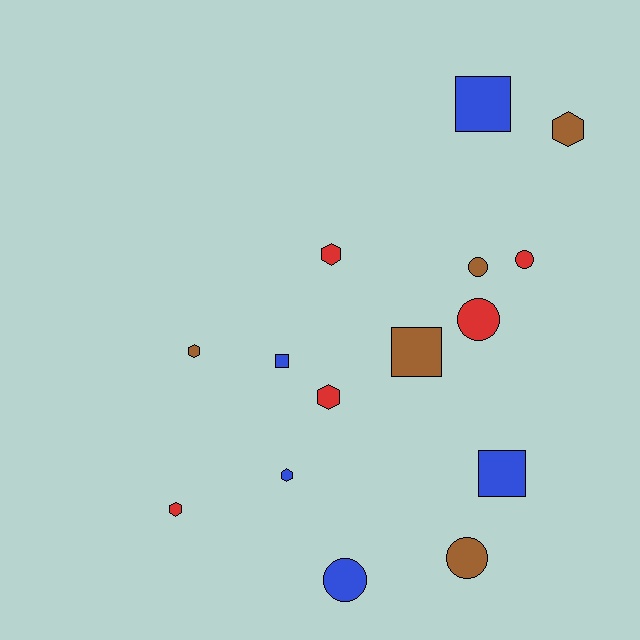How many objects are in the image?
There are 15 objects.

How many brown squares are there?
There is 1 brown square.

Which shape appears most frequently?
Hexagon, with 6 objects.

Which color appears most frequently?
Blue, with 5 objects.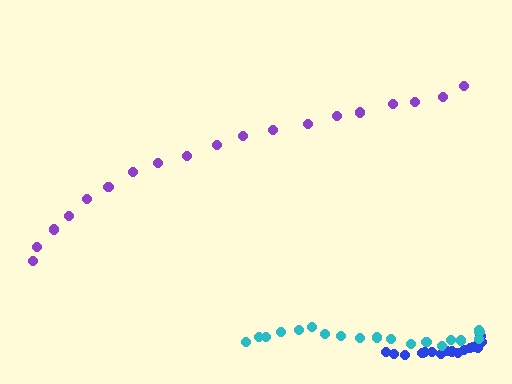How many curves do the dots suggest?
There are 3 distinct paths.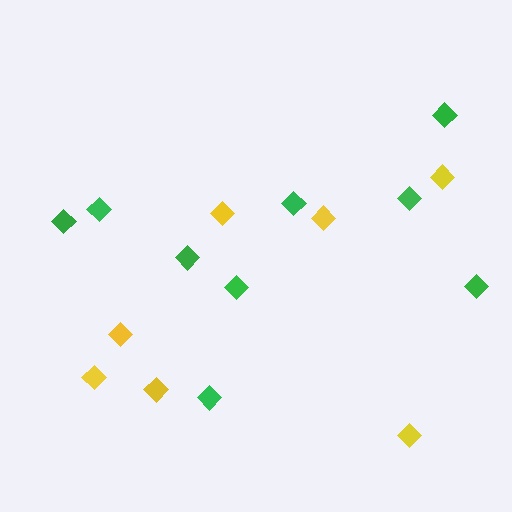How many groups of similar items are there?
There are 2 groups: one group of green diamonds (9) and one group of yellow diamonds (7).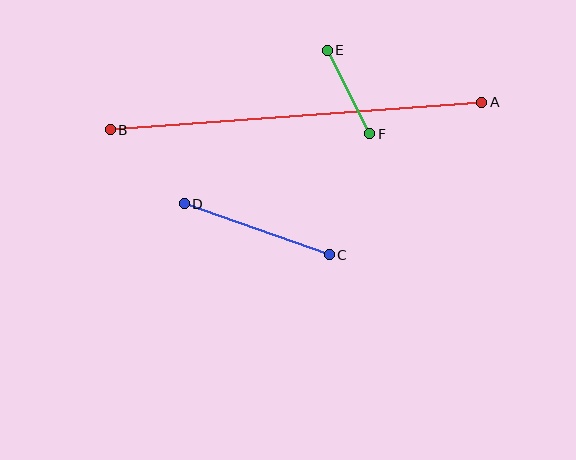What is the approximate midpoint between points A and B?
The midpoint is at approximately (296, 116) pixels.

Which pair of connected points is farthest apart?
Points A and B are farthest apart.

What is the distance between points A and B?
The distance is approximately 373 pixels.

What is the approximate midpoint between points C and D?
The midpoint is at approximately (257, 229) pixels.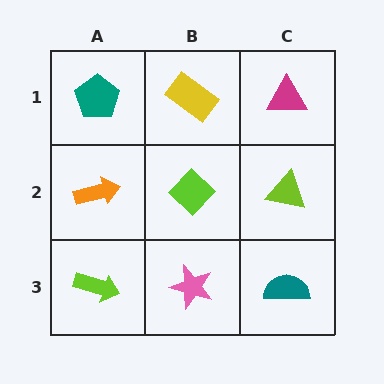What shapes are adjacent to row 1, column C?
A lime triangle (row 2, column C), a yellow rectangle (row 1, column B).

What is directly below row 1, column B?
A lime diamond.